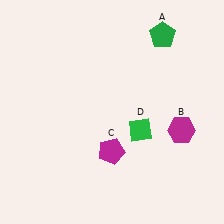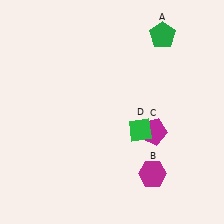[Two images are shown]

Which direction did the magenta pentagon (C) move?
The magenta pentagon (C) moved right.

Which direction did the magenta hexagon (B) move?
The magenta hexagon (B) moved down.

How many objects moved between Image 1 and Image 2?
2 objects moved between the two images.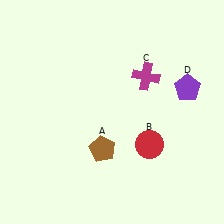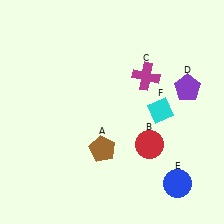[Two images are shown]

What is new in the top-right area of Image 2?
A cyan diamond (F) was added in the top-right area of Image 2.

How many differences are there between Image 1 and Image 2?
There are 2 differences between the two images.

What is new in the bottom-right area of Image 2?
A blue circle (E) was added in the bottom-right area of Image 2.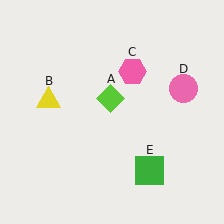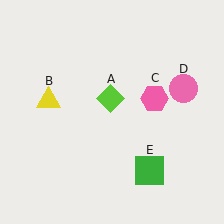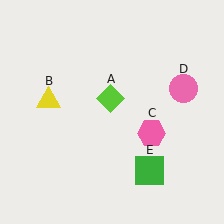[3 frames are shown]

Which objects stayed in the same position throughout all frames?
Lime diamond (object A) and yellow triangle (object B) and pink circle (object D) and green square (object E) remained stationary.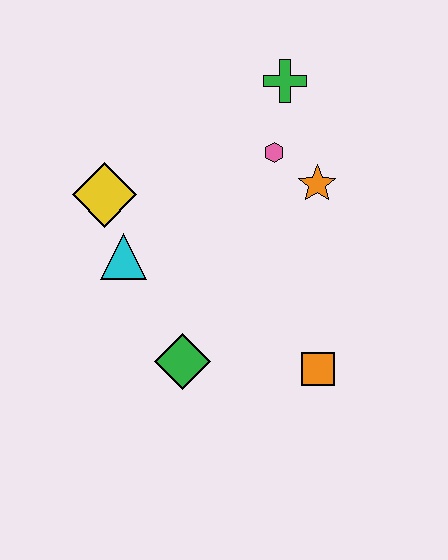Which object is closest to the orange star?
The pink hexagon is closest to the orange star.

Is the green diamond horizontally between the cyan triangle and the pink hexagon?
Yes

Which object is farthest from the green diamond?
The green cross is farthest from the green diamond.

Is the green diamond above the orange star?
No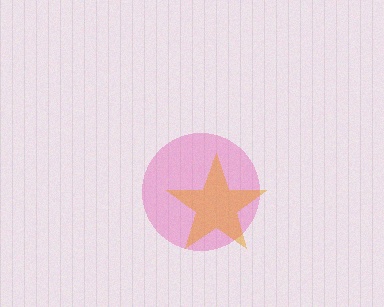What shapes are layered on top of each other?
The layered shapes are: a pink circle, an orange star.